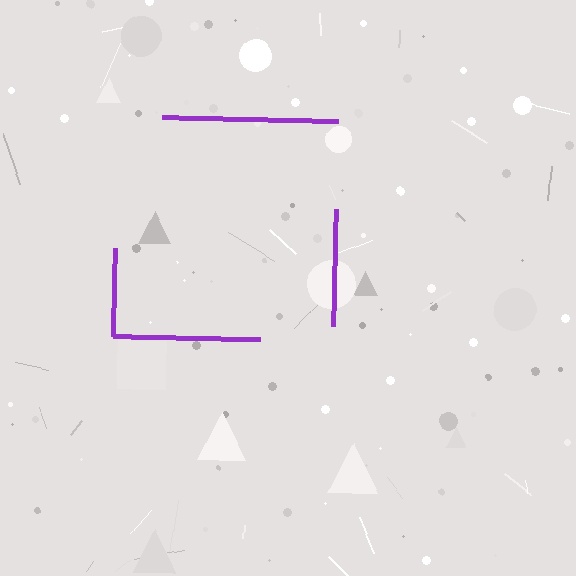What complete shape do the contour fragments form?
The contour fragments form a square.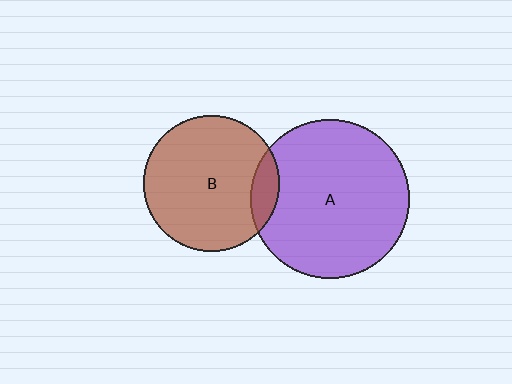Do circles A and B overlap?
Yes.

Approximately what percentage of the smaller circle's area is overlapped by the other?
Approximately 10%.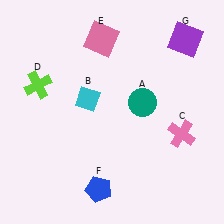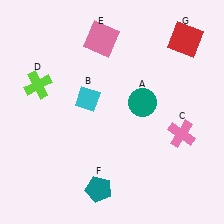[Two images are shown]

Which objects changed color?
F changed from blue to teal. G changed from purple to red.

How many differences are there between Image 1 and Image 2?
There are 2 differences between the two images.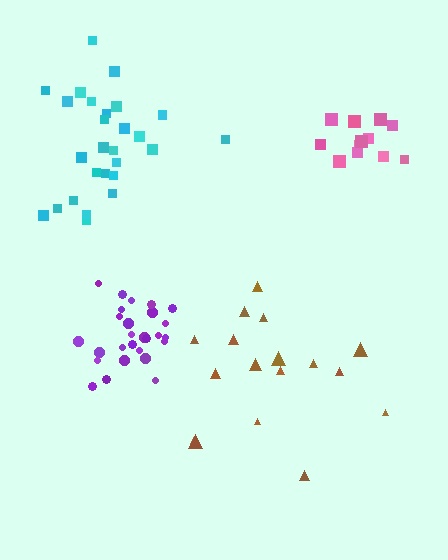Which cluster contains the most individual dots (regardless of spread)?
Cyan (28).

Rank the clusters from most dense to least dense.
purple, pink, cyan, brown.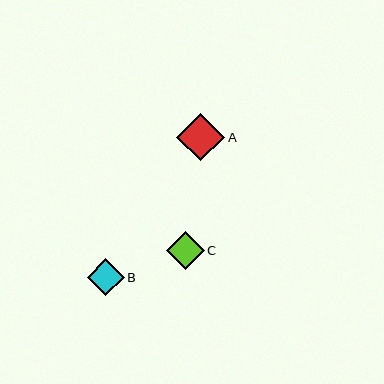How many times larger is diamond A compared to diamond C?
Diamond A is approximately 1.3 times the size of diamond C.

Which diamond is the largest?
Diamond A is the largest with a size of approximately 48 pixels.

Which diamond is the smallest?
Diamond B is the smallest with a size of approximately 37 pixels.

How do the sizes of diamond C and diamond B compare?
Diamond C and diamond B are approximately the same size.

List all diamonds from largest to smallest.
From largest to smallest: A, C, B.